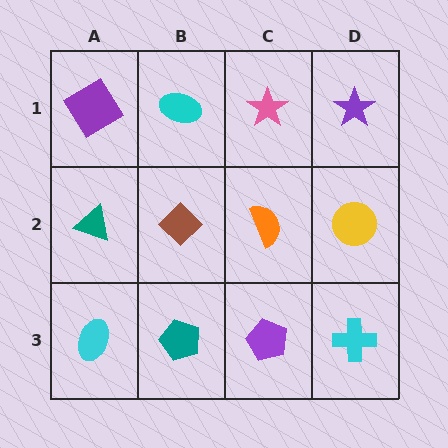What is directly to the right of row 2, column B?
An orange semicircle.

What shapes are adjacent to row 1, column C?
An orange semicircle (row 2, column C), a cyan ellipse (row 1, column B), a purple star (row 1, column D).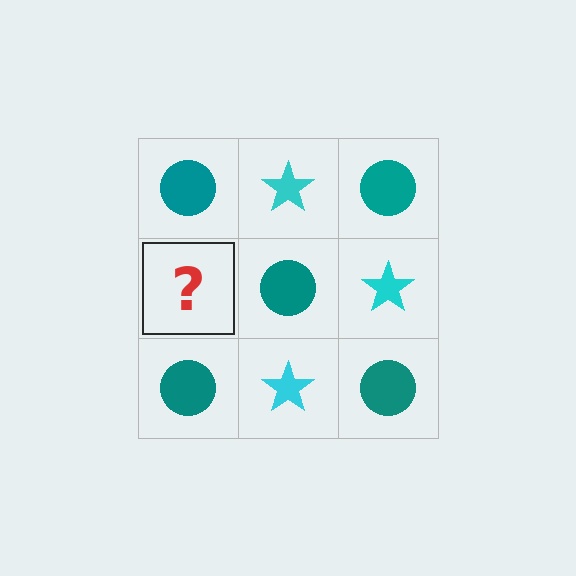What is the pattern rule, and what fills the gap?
The rule is that it alternates teal circle and cyan star in a checkerboard pattern. The gap should be filled with a cyan star.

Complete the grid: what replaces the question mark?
The question mark should be replaced with a cyan star.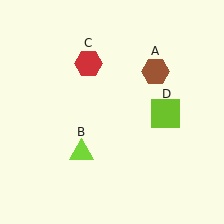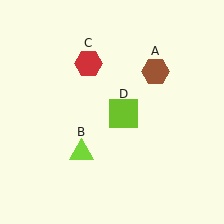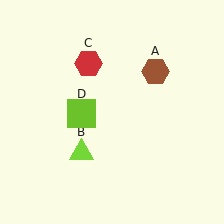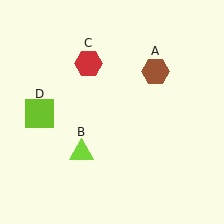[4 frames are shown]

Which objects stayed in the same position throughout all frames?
Brown hexagon (object A) and lime triangle (object B) and red hexagon (object C) remained stationary.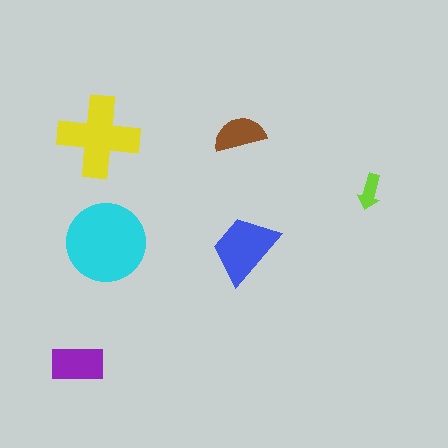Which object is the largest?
The cyan circle.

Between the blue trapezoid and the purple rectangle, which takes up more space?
The blue trapezoid.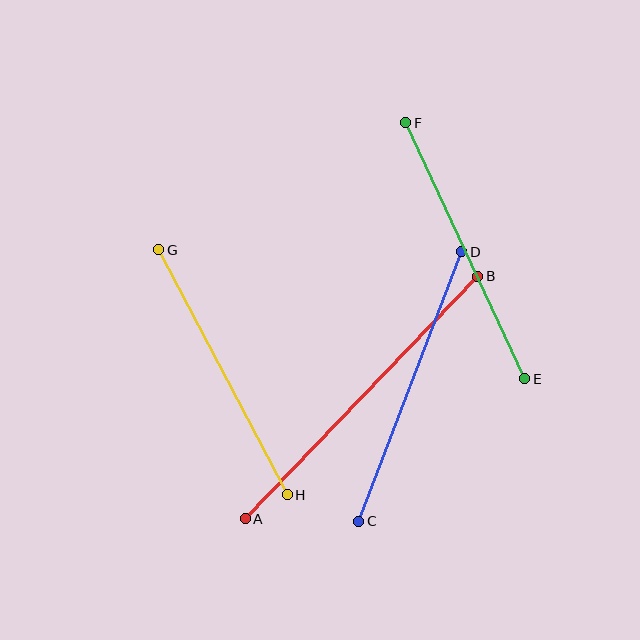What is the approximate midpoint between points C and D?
The midpoint is at approximately (410, 387) pixels.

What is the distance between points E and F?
The distance is approximately 282 pixels.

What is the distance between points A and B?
The distance is approximately 335 pixels.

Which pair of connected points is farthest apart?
Points A and B are farthest apart.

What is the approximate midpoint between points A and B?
The midpoint is at approximately (362, 398) pixels.